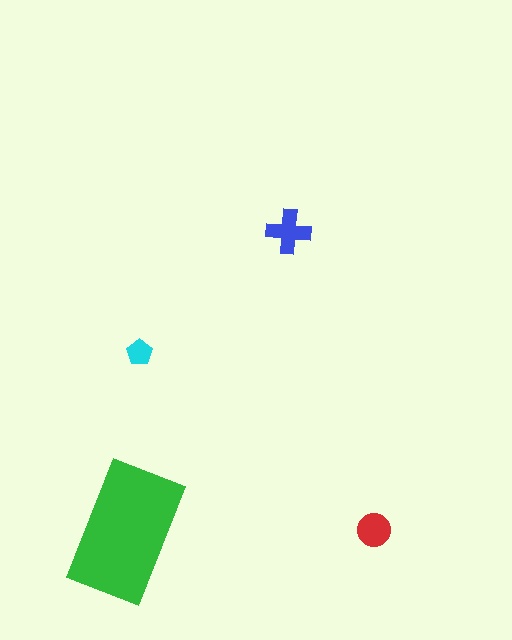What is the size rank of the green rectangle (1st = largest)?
1st.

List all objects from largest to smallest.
The green rectangle, the blue cross, the red circle, the cyan pentagon.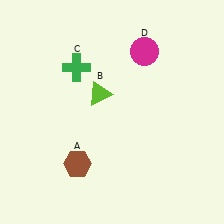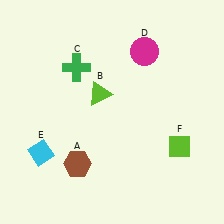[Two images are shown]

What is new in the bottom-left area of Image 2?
A cyan diamond (E) was added in the bottom-left area of Image 2.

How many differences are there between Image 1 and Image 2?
There are 2 differences between the two images.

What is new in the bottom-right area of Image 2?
A lime diamond (F) was added in the bottom-right area of Image 2.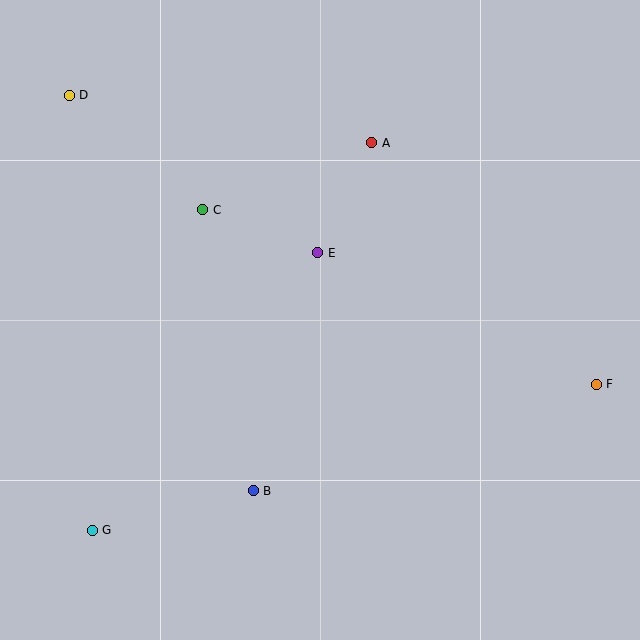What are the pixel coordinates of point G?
Point G is at (92, 530).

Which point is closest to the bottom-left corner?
Point G is closest to the bottom-left corner.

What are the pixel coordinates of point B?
Point B is at (253, 491).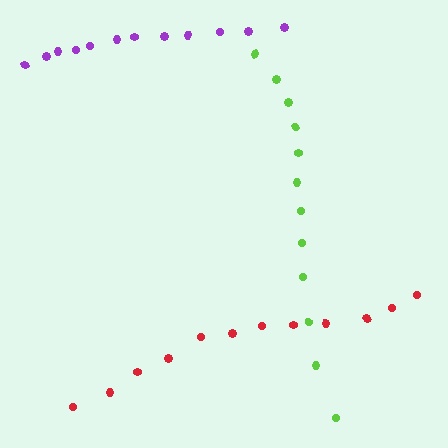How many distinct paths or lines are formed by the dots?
There are 3 distinct paths.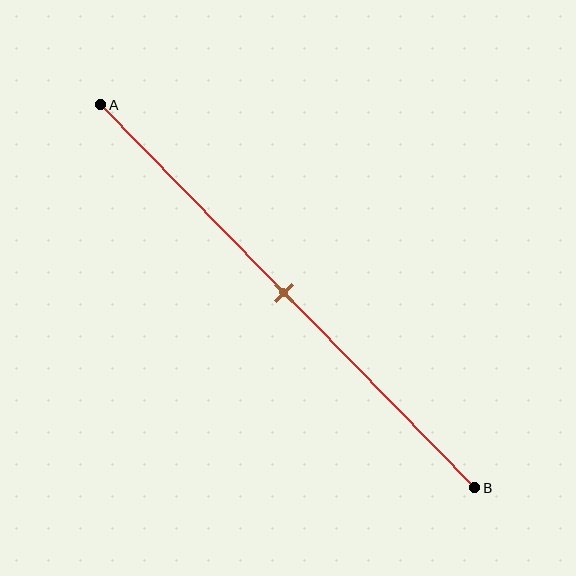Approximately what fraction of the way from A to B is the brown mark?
The brown mark is approximately 50% of the way from A to B.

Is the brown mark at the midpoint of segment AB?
Yes, the mark is approximately at the midpoint.